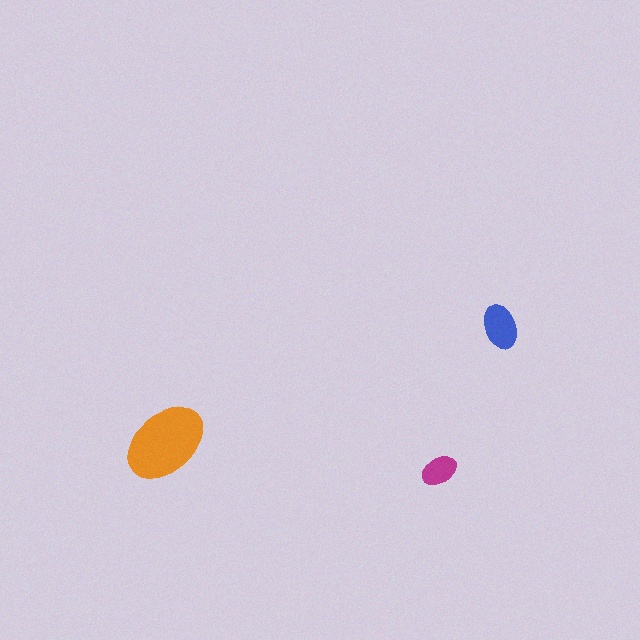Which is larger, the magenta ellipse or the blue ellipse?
The blue one.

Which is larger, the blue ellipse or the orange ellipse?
The orange one.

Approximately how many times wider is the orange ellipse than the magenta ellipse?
About 2.5 times wider.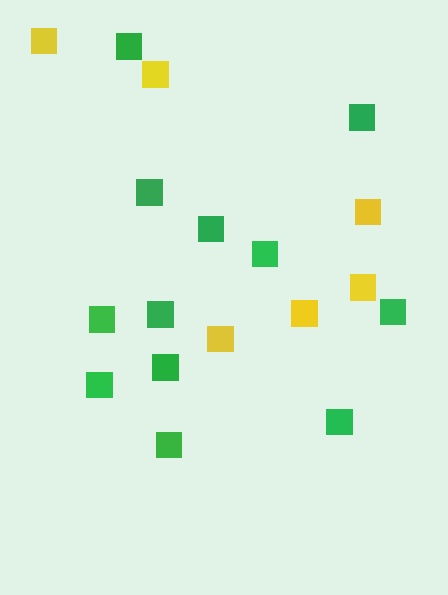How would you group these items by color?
There are 2 groups: one group of yellow squares (6) and one group of green squares (12).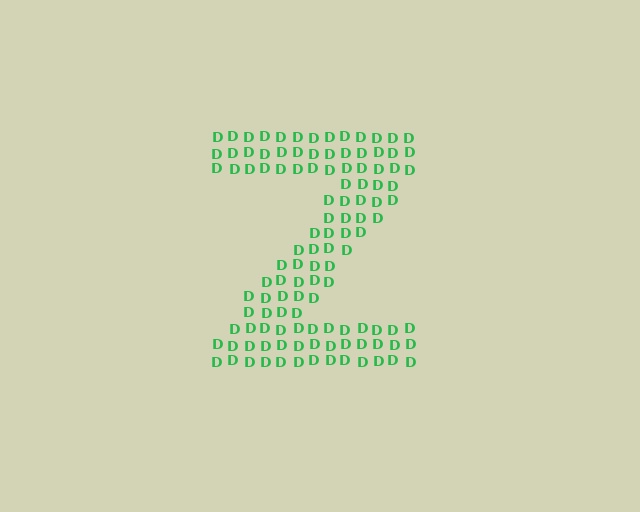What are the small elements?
The small elements are letter D's.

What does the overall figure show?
The overall figure shows the letter Z.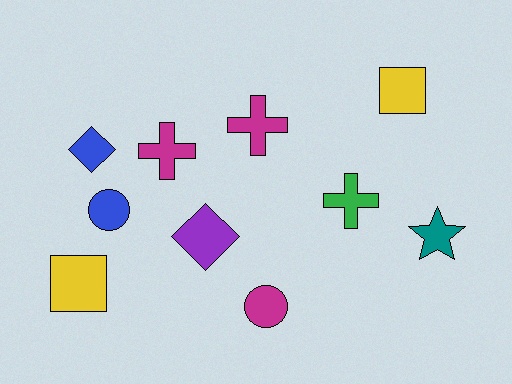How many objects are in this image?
There are 10 objects.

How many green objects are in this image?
There is 1 green object.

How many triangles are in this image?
There are no triangles.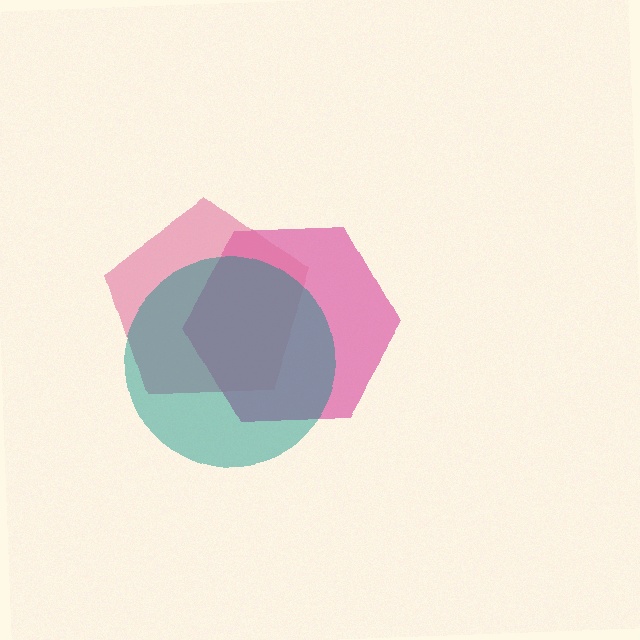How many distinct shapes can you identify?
There are 3 distinct shapes: a magenta hexagon, a pink pentagon, a teal circle.